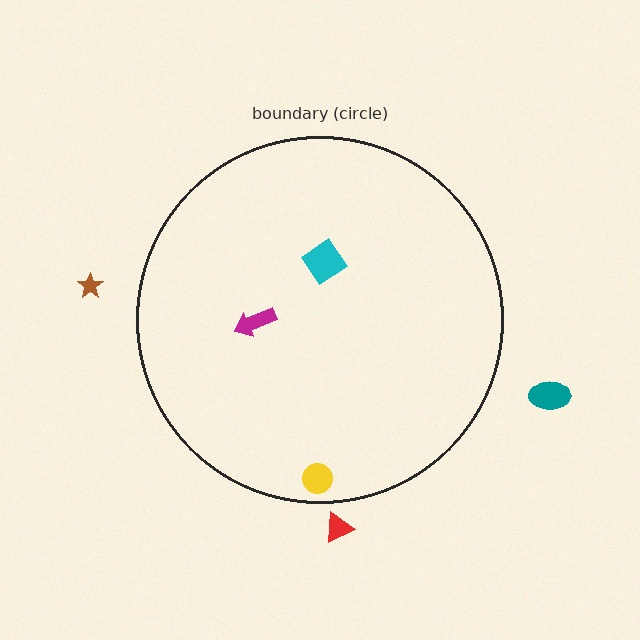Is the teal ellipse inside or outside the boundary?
Outside.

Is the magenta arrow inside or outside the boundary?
Inside.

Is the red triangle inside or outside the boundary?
Outside.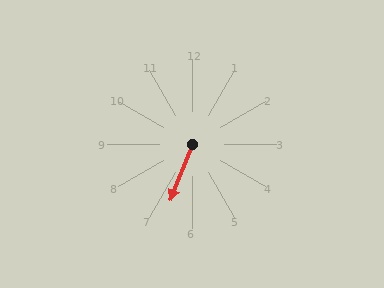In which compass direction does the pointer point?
South.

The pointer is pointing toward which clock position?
Roughly 7 o'clock.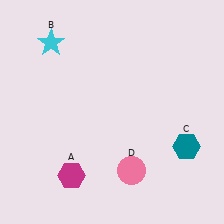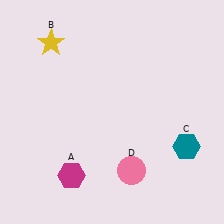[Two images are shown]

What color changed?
The star (B) changed from cyan in Image 1 to yellow in Image 2.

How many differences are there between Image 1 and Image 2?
There is 1 difference between the two images.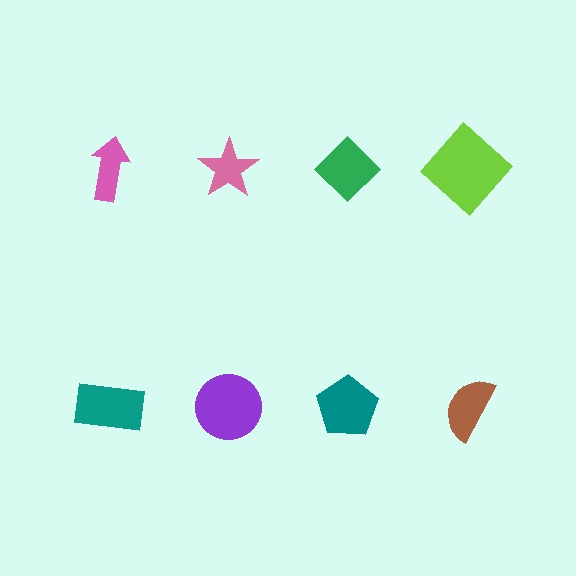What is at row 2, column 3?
A teal pentagon.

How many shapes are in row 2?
4 shapes.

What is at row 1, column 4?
A lime diamond.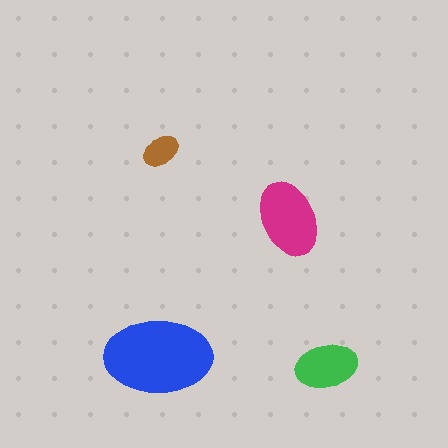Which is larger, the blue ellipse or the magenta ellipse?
The blue one.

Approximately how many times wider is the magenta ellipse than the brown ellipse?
About 2 times wider.